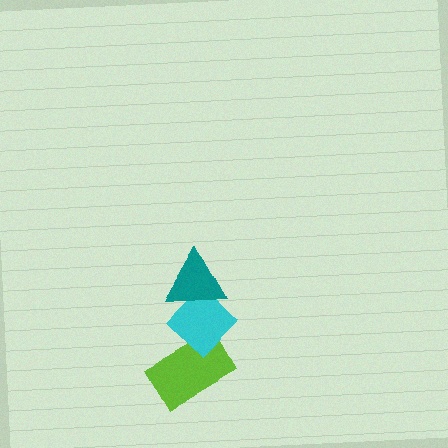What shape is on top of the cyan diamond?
The teal triangle is on top of the cyan diamond.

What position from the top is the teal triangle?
The teal triangle is 1st from the top.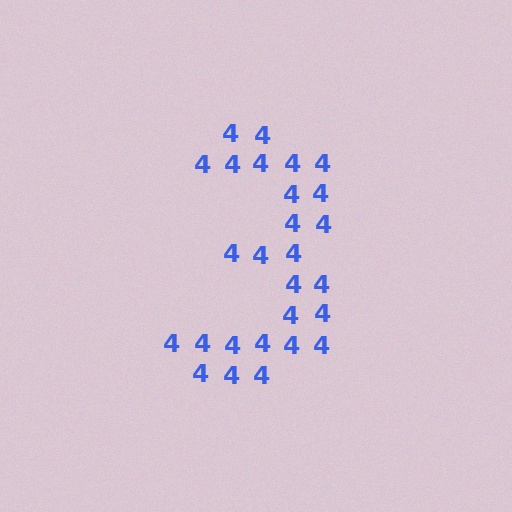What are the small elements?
The small elements are digit 4's.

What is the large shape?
The large shape is the digit 3.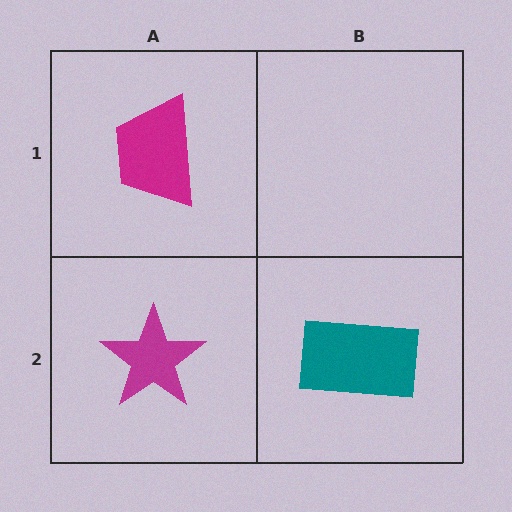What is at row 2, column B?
A teal rectangle.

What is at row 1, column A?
A magenta trapezoid.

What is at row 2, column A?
A magenta star.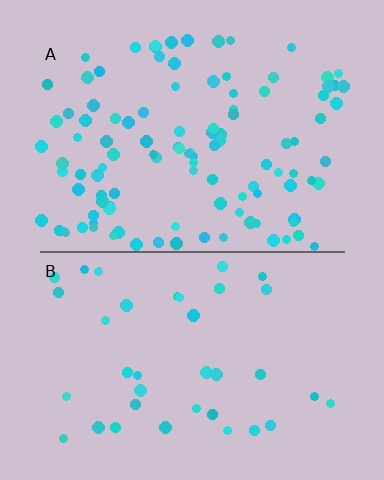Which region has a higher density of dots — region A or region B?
A (the top).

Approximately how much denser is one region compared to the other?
Approximately 3.0× — region A over region B.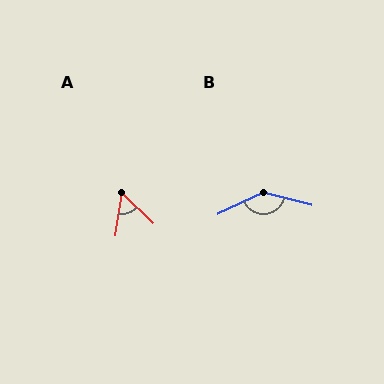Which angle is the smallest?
A, at approximately 54 degrees.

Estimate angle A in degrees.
Approximately 54 degrees.